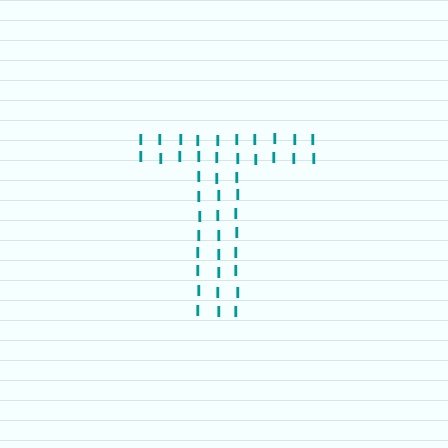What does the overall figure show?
The overall figure shows the letter T.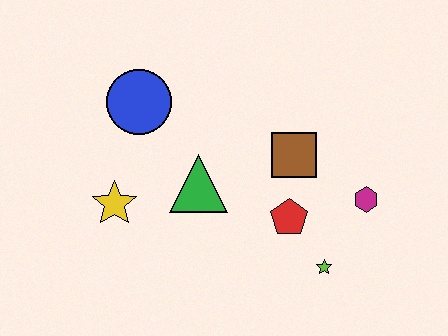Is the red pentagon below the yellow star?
Yes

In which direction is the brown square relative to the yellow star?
The brown square is to the right of the yellow star.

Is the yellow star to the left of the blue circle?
Yes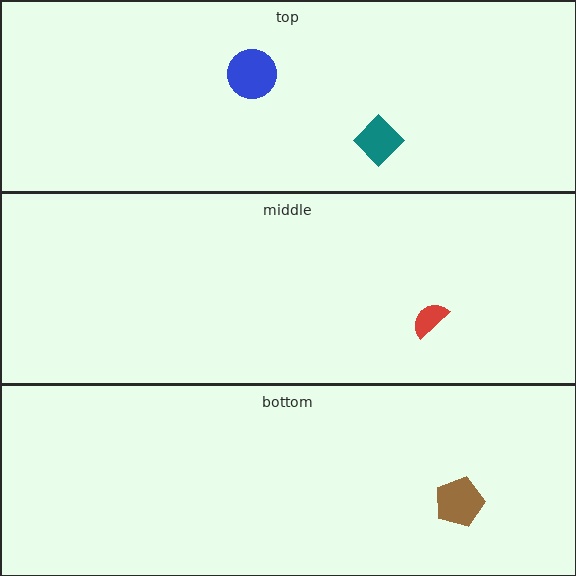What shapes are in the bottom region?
The brown pentagon.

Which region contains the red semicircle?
The middle region.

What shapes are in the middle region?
The red semicircle.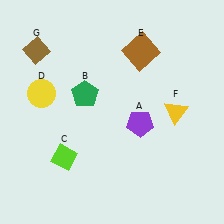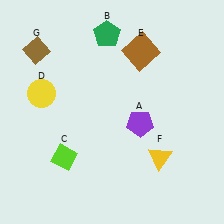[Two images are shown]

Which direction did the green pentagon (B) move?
The green pentagon (B) moved up.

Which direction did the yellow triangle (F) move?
The yellow triangle (F) moved down.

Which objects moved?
The objects that moved are: the green pentagon (B), the yellow triangle (F).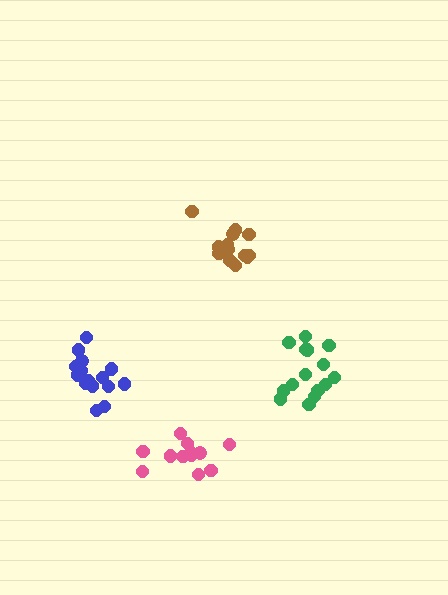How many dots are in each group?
Group 1: 12 dots, Group 2: 15 dots, Group 3: 15 dots, Group 4: 13 dots (55 total).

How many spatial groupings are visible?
There are 4 spatial groupings.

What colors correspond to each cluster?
The clusters are colored: pink, blue, green, brown.